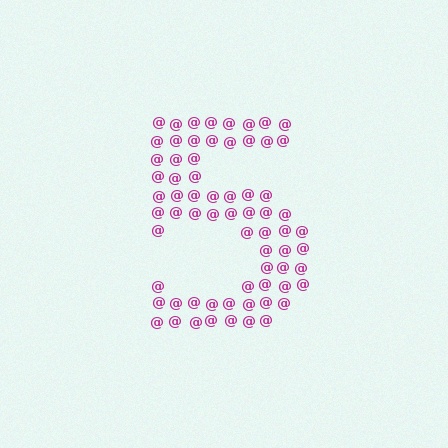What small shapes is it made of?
It is made of small at signs.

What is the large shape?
The large shape is the digit 5.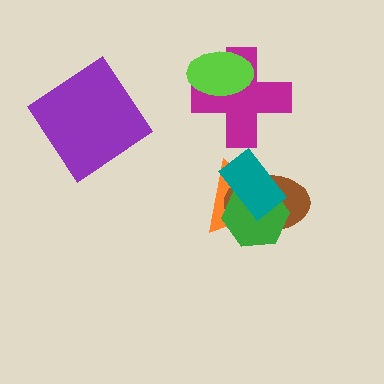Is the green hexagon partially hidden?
Yes, it is partially covered by another shape.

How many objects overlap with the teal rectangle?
3 objects overlap with the teal rectangle.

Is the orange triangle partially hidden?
Yes, it is partially covered by another shape.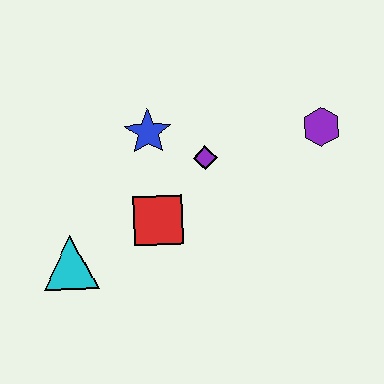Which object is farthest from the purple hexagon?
The cyan triangle is farthest from the purple hexagon.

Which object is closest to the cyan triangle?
The red square is closest to the cyan triangle.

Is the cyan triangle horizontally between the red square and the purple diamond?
No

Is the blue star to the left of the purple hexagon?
Yes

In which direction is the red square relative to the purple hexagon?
The red square is to the left of the purple hexagon.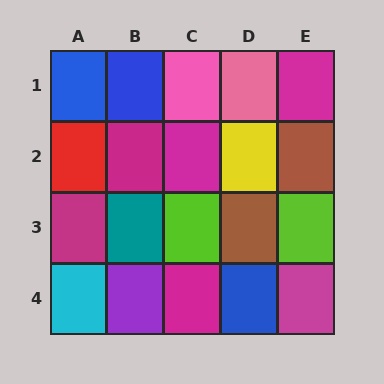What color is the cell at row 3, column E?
Lime.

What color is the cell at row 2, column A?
Red.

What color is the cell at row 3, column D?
Brown.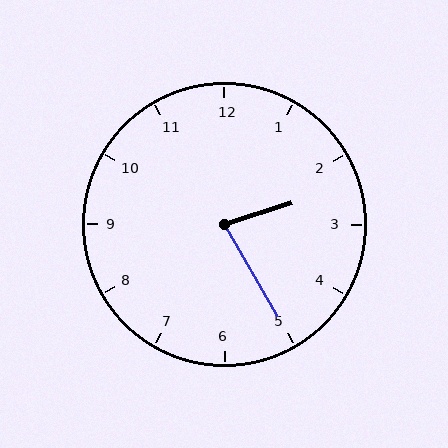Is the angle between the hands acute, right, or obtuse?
It is acute.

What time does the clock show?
2:25.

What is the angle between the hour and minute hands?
Approximately 78 degrees.